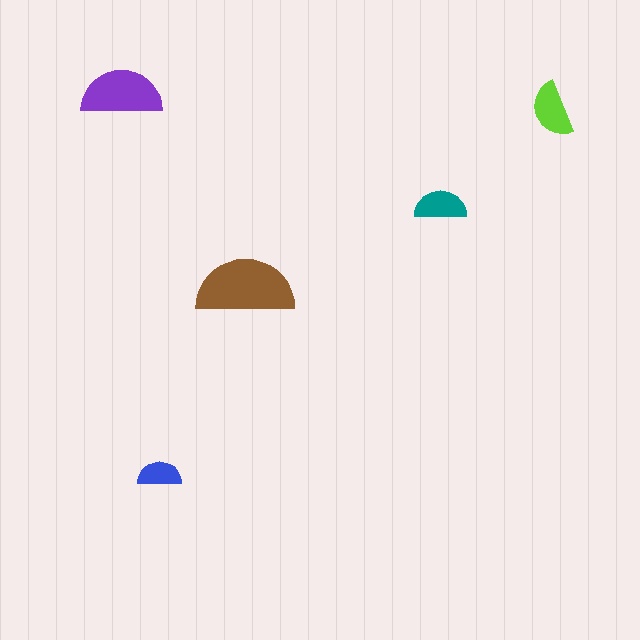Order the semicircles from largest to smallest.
the brown one, the purple one, the lime one, the teal one, the blue one.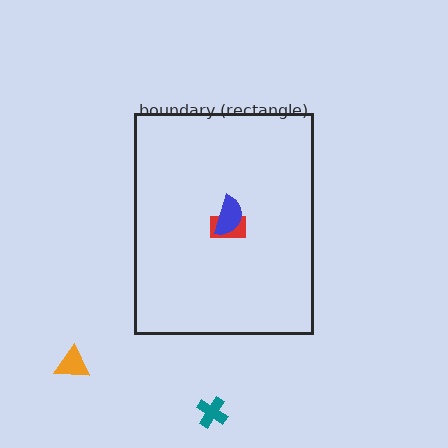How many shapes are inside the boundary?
2 inside, 2 outside.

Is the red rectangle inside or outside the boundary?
Inside.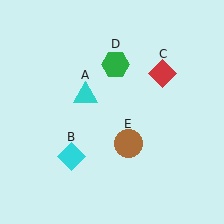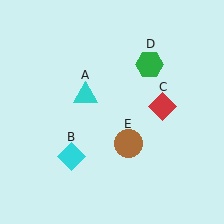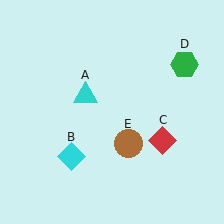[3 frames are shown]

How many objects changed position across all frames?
2 objects changed position: red diamond (object C), green hexagon (object D).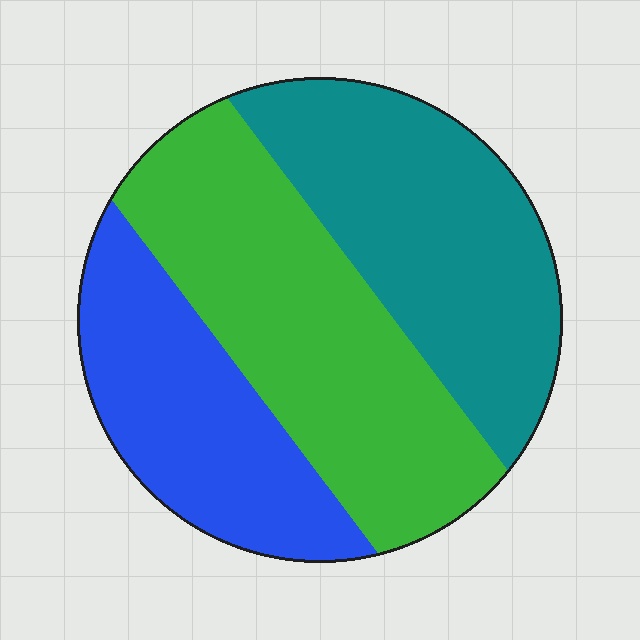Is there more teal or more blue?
Teal.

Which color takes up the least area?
Blue, at roughly 25%.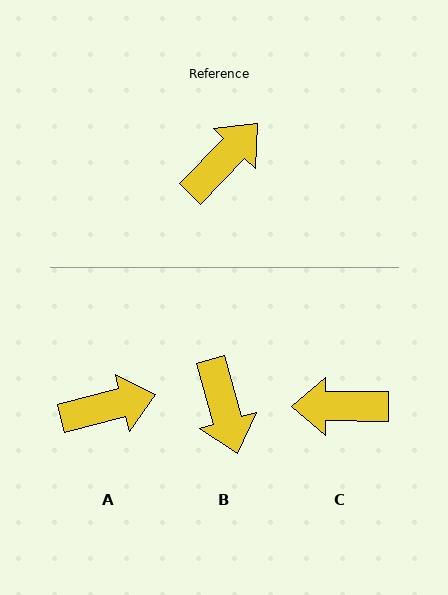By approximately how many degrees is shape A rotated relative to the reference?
Approximately 32 degrees clockwise.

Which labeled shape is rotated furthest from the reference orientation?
C, about 134 degrees away.